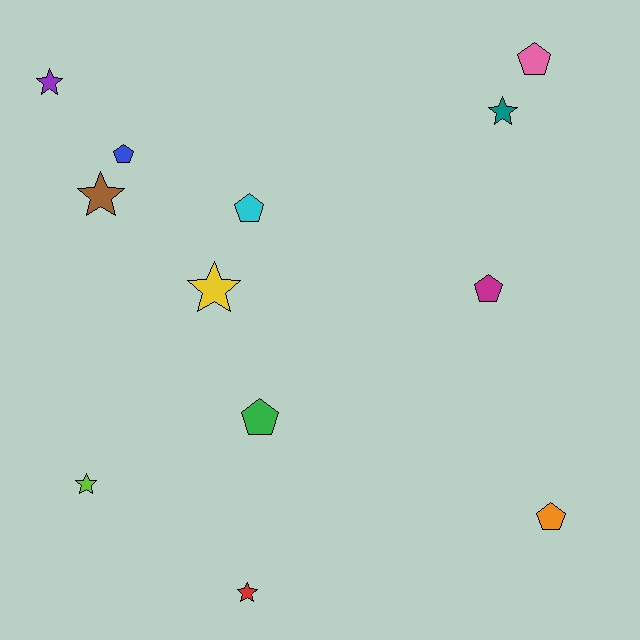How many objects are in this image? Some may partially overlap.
There are 12 objects.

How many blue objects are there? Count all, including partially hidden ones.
There is 1 blue object.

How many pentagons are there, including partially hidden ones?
There are 6 pentagons.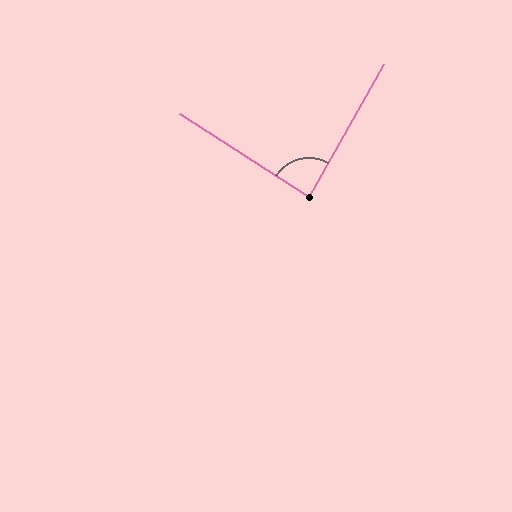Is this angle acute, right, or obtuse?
It is approximately a right angle.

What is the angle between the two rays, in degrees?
Approximately 87 degrees.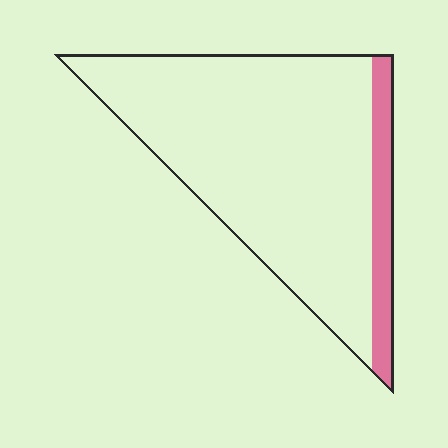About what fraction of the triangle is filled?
About one eighth (1/8).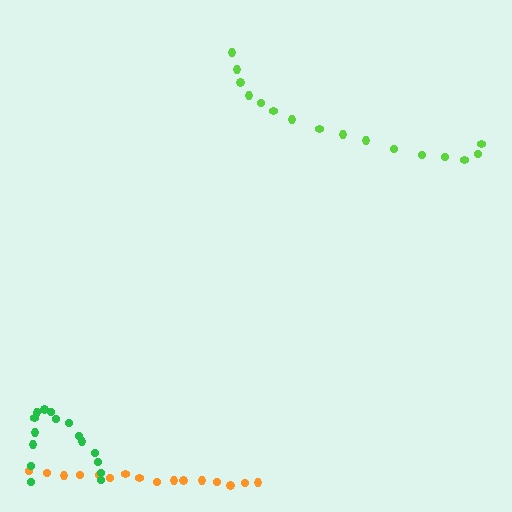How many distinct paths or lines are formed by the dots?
There are 3 distinct paths.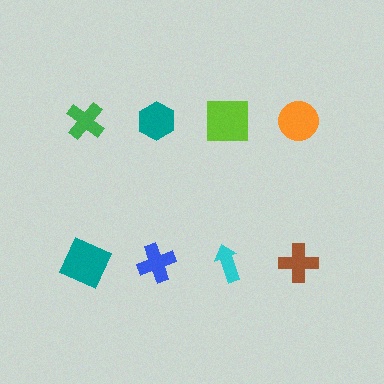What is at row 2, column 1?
A teal square.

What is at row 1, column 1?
A green cross.